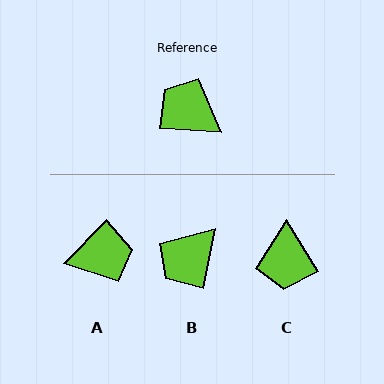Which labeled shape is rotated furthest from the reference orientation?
A, about 131 degrees away.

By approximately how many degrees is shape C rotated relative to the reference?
Approximately 125 degrees counter-clockwise.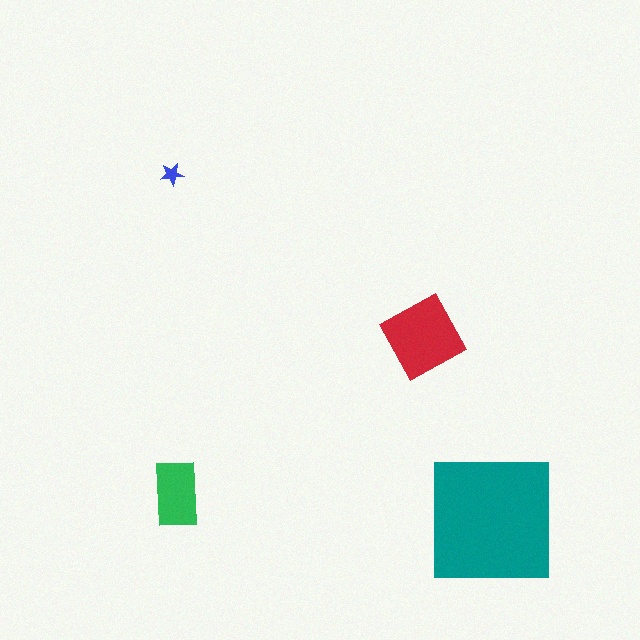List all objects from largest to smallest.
The teal square, the red diamond, the green rectangle, the blue star.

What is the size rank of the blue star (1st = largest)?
4th.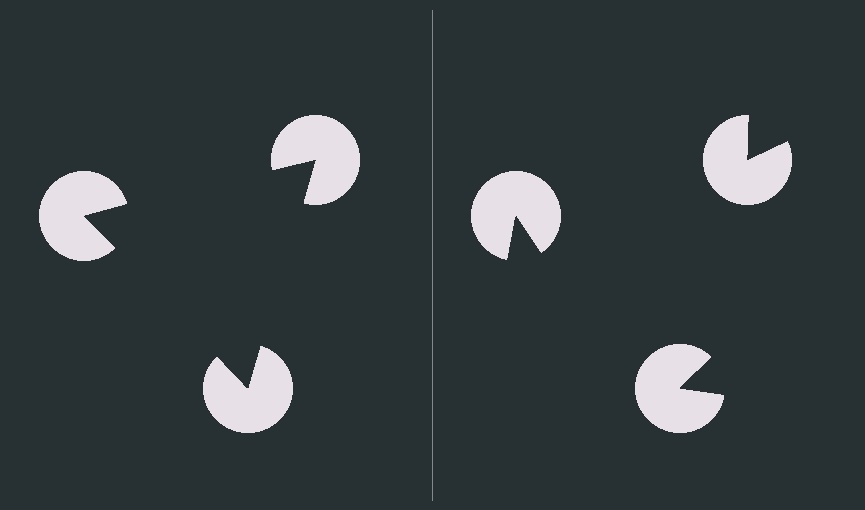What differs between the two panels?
The pac-man discs are positioned identically on both sides; only the wedge orientations differ. On the left they align to a triangle; on the right they are misaligned.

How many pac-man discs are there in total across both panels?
6 — 3 on each side.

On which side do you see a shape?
An illusory triangle appears on the left side. On the right side the wedge cuts are rotated, so no coherent shape forms.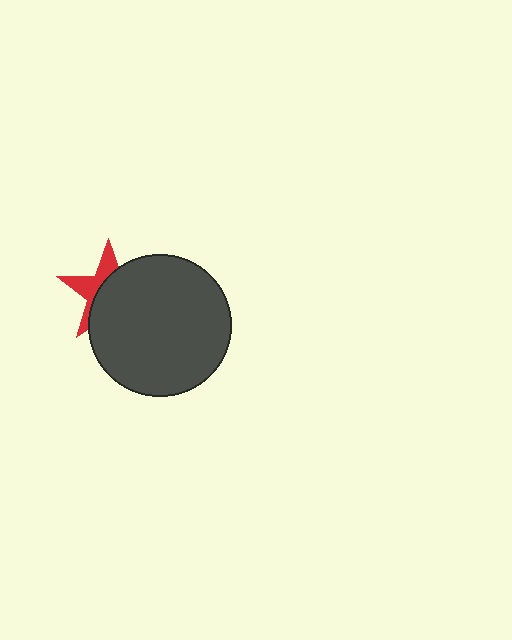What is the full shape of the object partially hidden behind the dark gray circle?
The partially hidden object is a red star.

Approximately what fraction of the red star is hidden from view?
Roughly 62% of the red star is hidden behind the dark gray circle.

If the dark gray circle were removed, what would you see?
You would see the complete red star.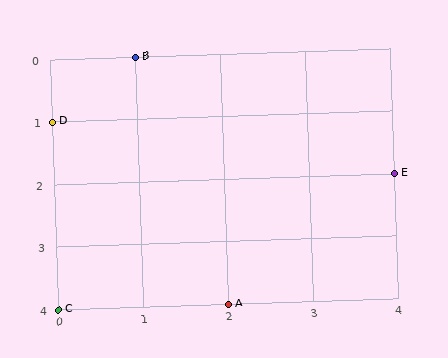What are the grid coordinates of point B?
Point B is at grid coordinates (1, 0).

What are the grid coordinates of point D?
Point D is at grid coordinates (0, 1).